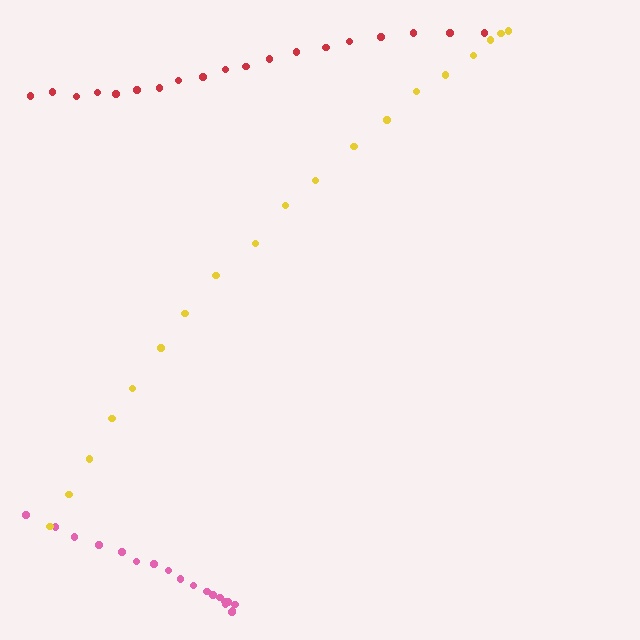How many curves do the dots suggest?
There are 3 distinct paths.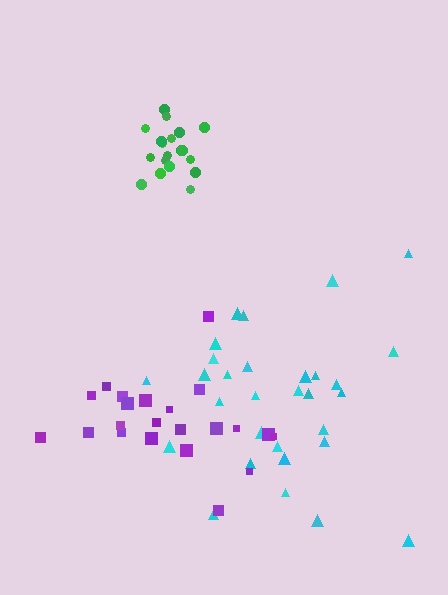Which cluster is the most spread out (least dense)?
Purple.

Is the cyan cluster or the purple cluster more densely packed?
Cyan.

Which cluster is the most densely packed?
Green.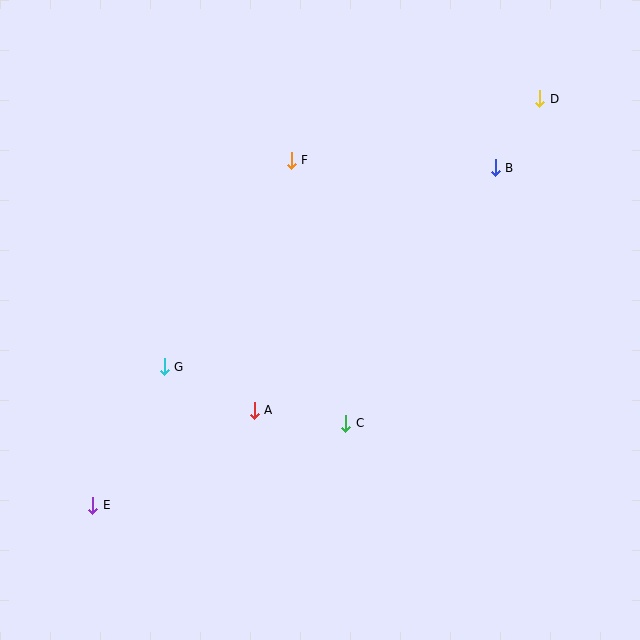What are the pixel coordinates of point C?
Point C is at (346, 423).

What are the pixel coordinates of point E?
Point E is at (93, 505).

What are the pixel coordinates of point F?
Point F is at (291, 160).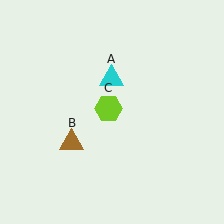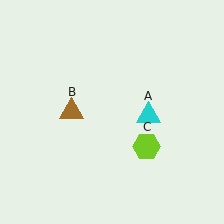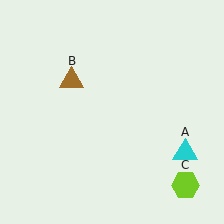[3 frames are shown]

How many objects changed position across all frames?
3 objects changed position: cyan triangle (object A), brown triangle (object B), lime hexagon (object C).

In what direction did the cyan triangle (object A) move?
The cyan triangle (object A) moved down and to the right.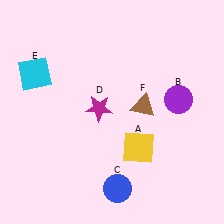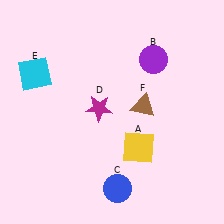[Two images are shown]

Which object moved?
The purple circle (B) moved up.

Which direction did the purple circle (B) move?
The purple circle (B) moved up.